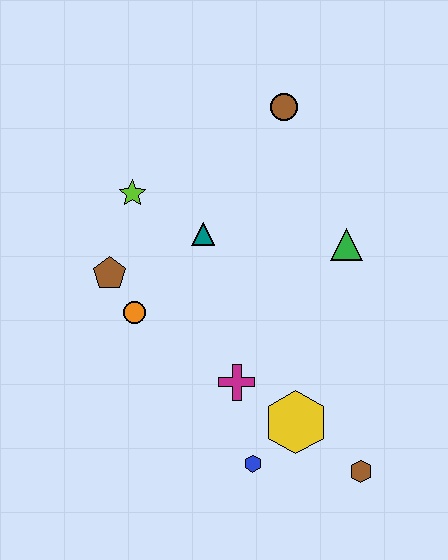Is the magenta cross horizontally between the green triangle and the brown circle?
No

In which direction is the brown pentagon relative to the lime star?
The brown pentagon is below the lime star.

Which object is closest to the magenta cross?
The yellow hexagon is closest to the magenta cross.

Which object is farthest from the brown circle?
The brown hexagon is farthest from the brown circle.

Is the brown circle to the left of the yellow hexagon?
Yes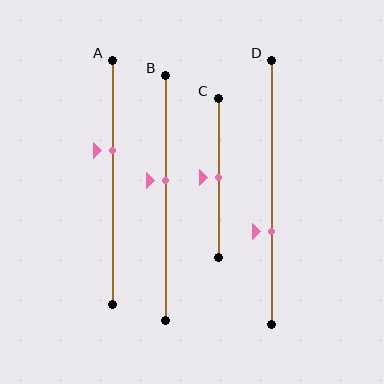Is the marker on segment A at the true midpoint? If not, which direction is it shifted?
No, the marker on segment A is shifted upward by about 13% of the segment length.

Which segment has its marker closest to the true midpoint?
Segment C has its marker closest to the true midpoint.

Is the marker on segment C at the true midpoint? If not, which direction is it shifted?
Yes, the marker on segment C is at the true midpoint.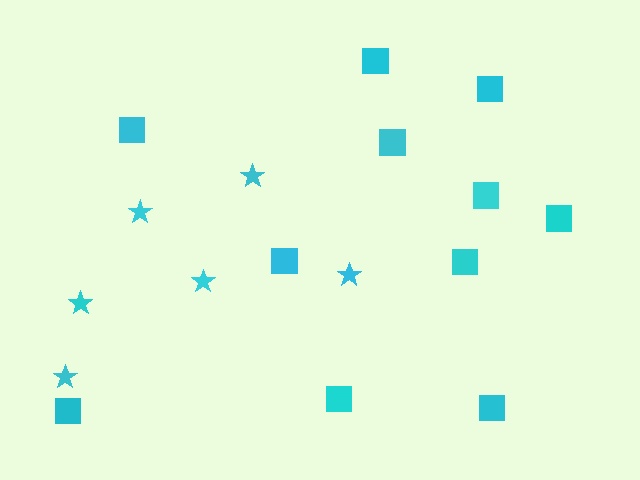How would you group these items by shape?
There are 2 groups: one group of stars (6) and one group of squares (11).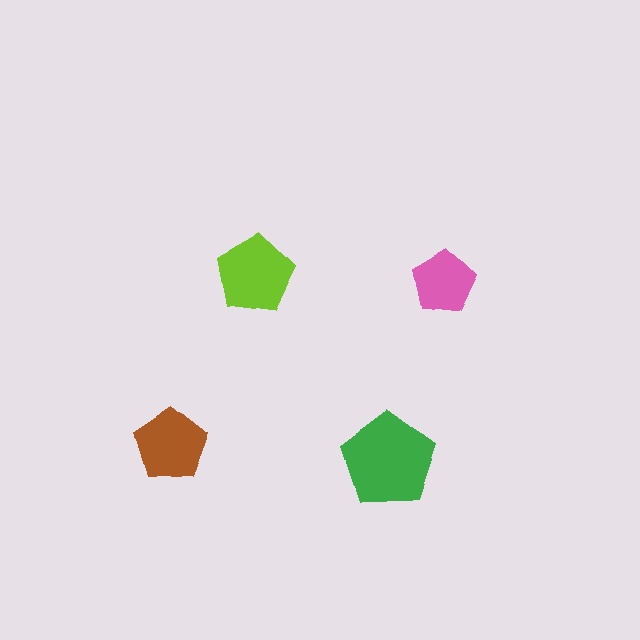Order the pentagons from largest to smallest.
the green one, the lime one, the brown one, the pink one.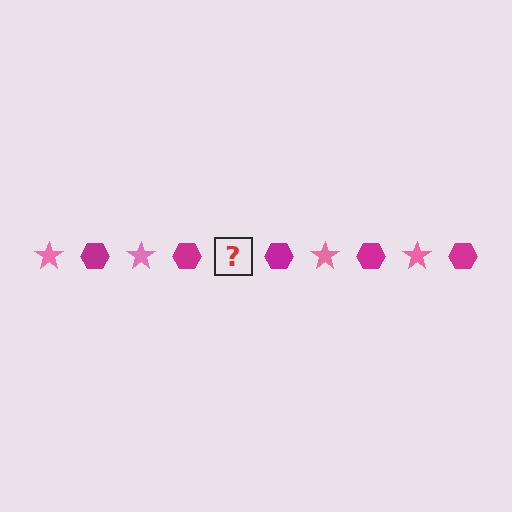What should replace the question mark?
The question mark should be replaced with a pink star.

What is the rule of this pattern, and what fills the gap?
The rule is that the pattern alternates between pink star and magenta hexagon. The gap should be filled with a pink star.